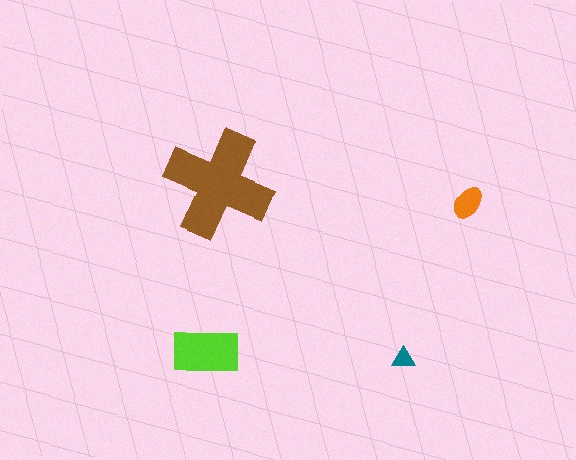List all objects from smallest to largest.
The teal triangle, the orange ellipse, the lime rectangle, the brown cross.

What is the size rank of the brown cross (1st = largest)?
1st.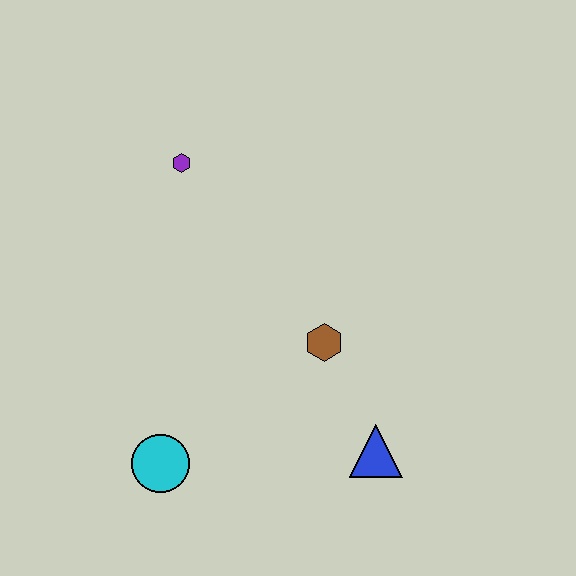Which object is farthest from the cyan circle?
The purple hexagon is farthest from the cyan circle.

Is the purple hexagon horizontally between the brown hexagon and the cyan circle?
Yes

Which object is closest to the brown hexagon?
The blue triangle is closest to the brown hexagon.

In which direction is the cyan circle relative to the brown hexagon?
The cyan circle is to the left of the brown hexagon.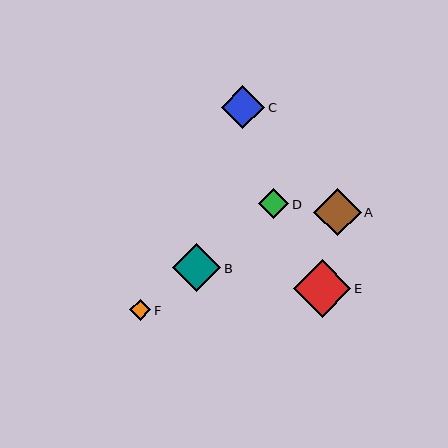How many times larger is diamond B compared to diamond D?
Diamond B is approximately 1.6 times the size of diamond D.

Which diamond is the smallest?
Diamond F is the smallest with a size of approximately 21 pixels.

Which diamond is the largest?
Diamond E is the largest with a size of approximately 57 pixels.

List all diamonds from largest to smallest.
From largest to smallest: E, B, A, C, D, F.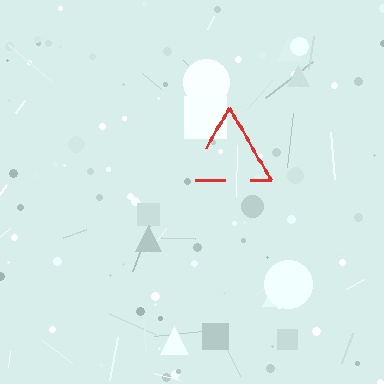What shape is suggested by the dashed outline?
The dashed outline suggests a triangle.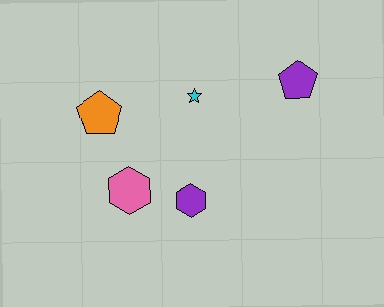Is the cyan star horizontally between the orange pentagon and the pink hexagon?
No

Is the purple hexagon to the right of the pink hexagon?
Yes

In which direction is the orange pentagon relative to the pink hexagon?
The orange pentagon is above the pink hexagon.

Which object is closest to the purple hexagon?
The pink hexagon is closest to the purple hexagon.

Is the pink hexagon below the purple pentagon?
Yes